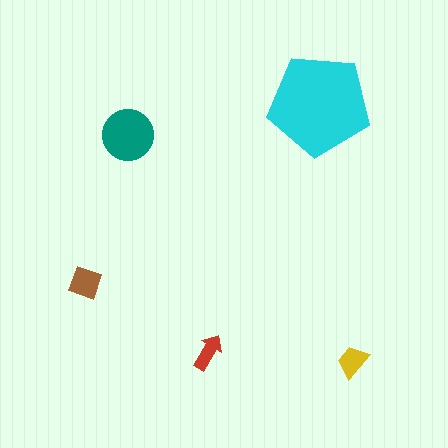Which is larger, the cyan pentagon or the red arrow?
The cyan pentagon.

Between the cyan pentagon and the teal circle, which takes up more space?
The cyan pentagon.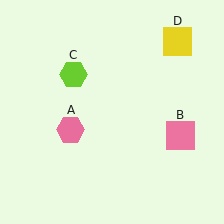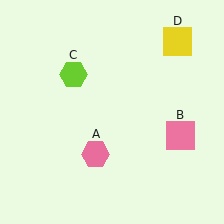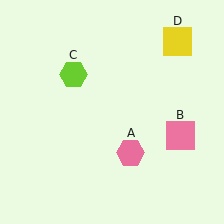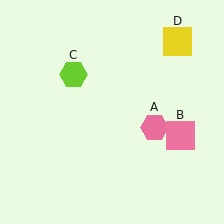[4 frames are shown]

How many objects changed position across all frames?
1 object changed position: pink hexagon (object A).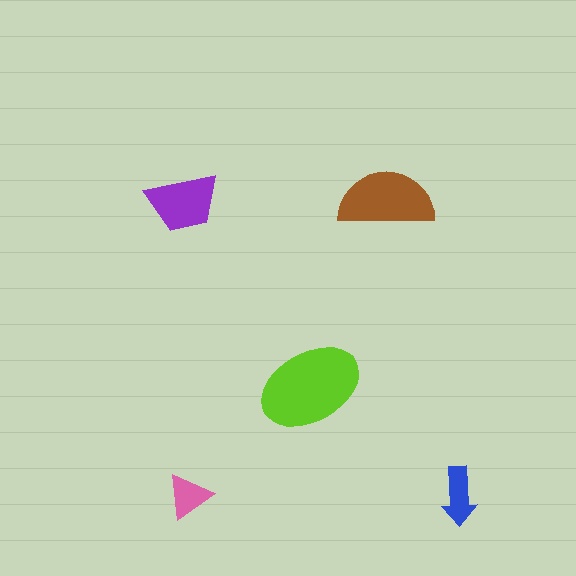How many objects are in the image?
There are 5 objects in the image.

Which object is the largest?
The lime ellipse.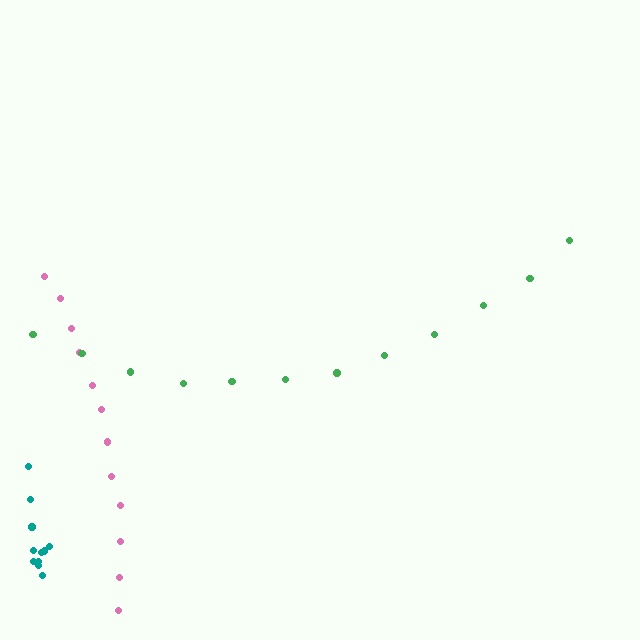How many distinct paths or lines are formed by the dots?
There are 3 distinct paths.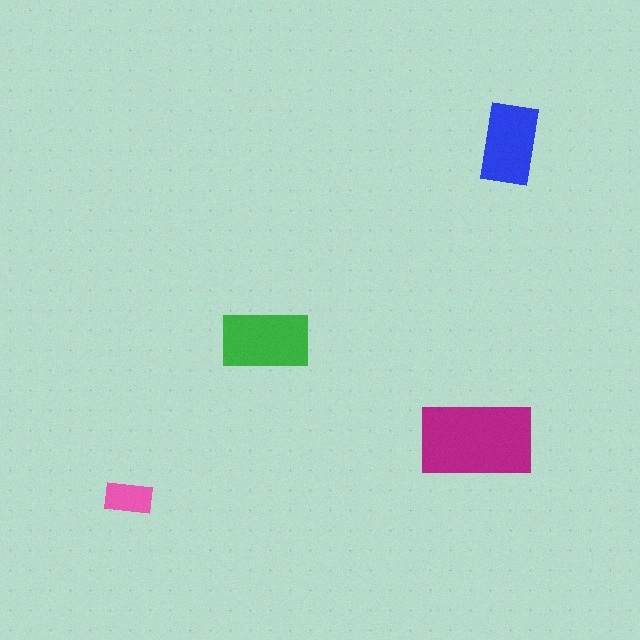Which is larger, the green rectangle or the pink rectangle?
The green one.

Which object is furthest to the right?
The blue rectangle is rightmost.